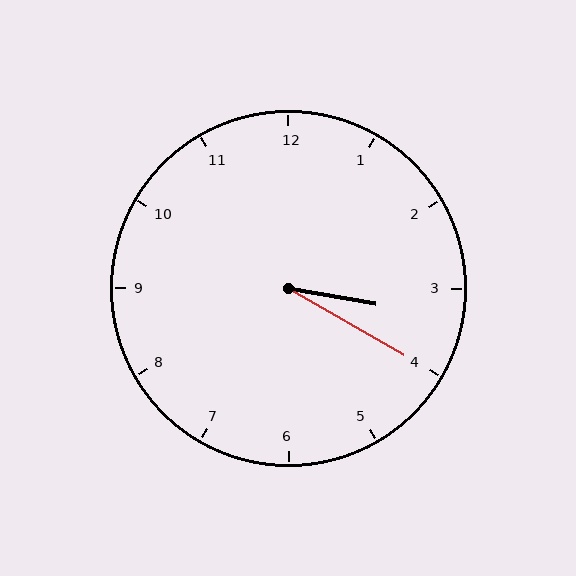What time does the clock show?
3:20.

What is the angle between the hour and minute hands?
Approximately 20 degrees.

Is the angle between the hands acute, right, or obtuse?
It is acute.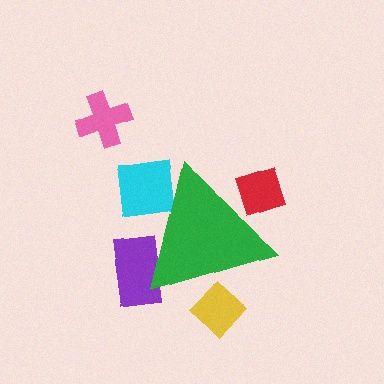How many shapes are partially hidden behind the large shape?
4 shapes are partially hidden.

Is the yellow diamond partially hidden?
Yes, the yellow diamond is partially hidden behind the green triangle.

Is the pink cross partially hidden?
No, the pink cross is fully visible.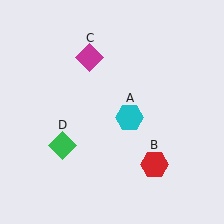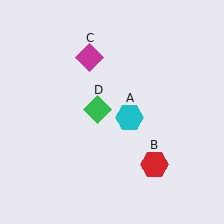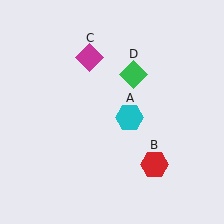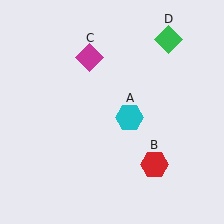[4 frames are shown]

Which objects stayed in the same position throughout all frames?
Cyan hexagon (object A) and red hexagon (object B) and magenta diamond (object C) remained stationary.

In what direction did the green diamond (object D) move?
The green diamond (object D) moved up and to the right.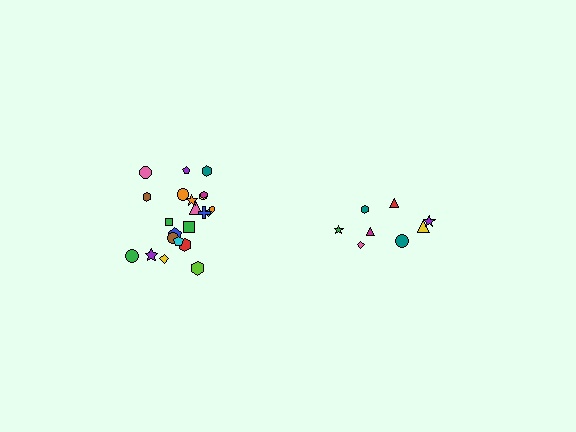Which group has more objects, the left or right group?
The left group.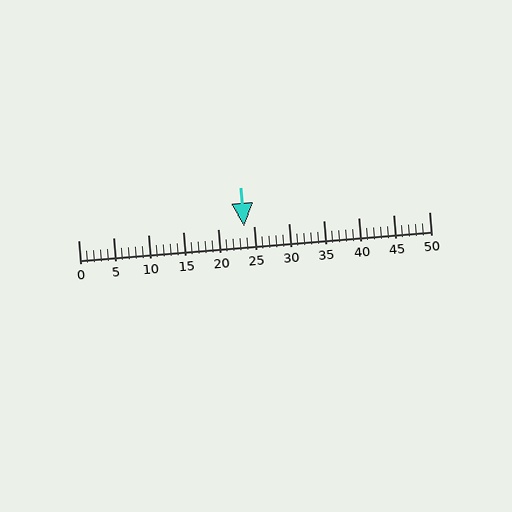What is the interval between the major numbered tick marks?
The major tick marks are spaced 5 units apart.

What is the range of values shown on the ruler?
The ruler shows values from 0 to 50.